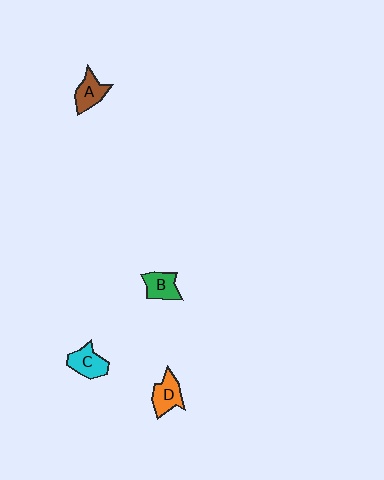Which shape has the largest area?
Shape C (cyan).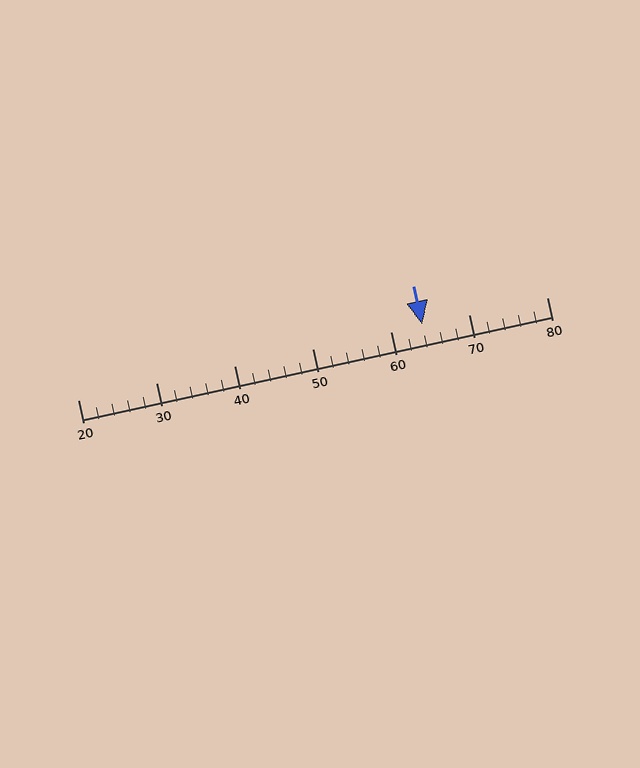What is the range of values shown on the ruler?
The ruler shows values from 20 to 80.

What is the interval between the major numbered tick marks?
The major tick marks are spaced 10 units apart.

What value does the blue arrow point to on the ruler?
The blue arrow points to approximately 64.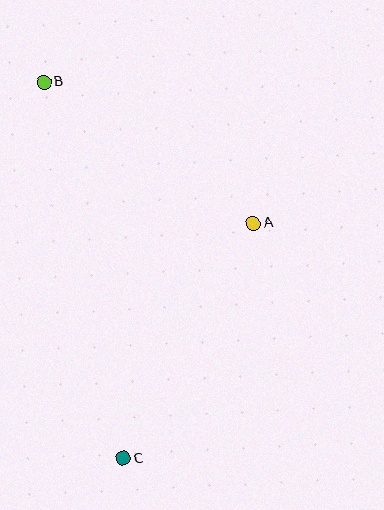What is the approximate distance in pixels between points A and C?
The distance between A and C is approximately 269 pixels.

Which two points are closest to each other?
Points A and B are closest to each other.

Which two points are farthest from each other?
Points B and C are farthest from each other.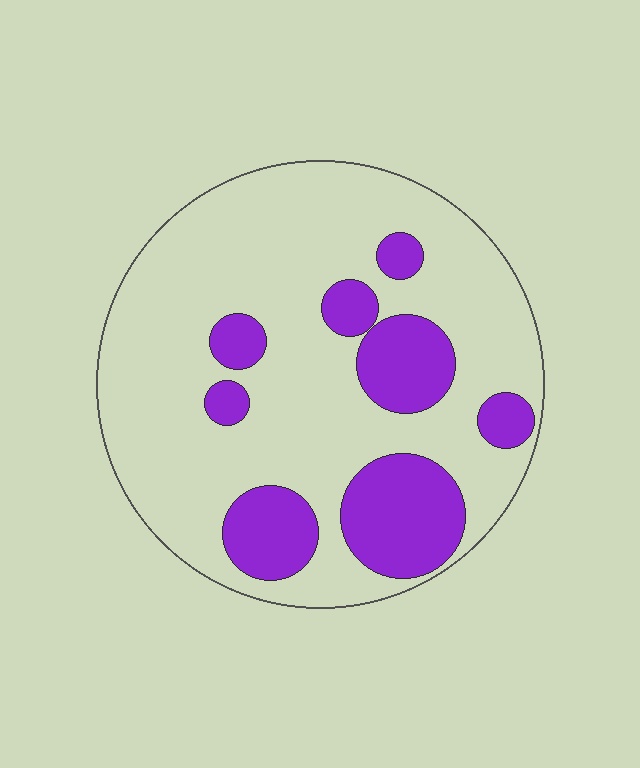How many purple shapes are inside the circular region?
8.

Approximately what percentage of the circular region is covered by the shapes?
Approximately 25%.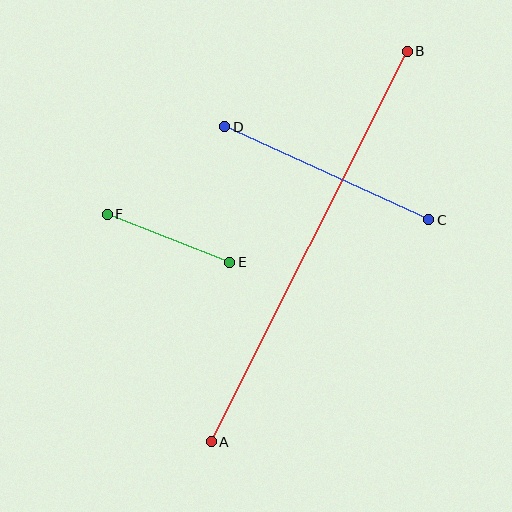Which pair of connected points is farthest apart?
Points A and B are farthest apart.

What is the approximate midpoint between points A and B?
The midpoint is at approximately (309, 246) pixels.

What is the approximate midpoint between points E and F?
The midpoint is at approximately (168, 238) pixels.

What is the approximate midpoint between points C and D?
The midpoint is at approximately (327, 173) pixels.